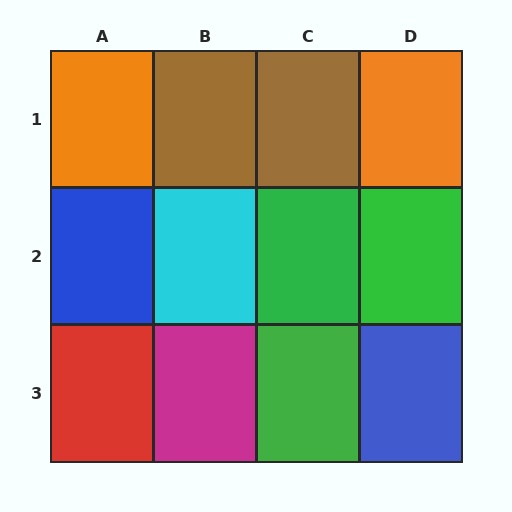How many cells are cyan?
1 cell is cyan.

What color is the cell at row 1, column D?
Orange.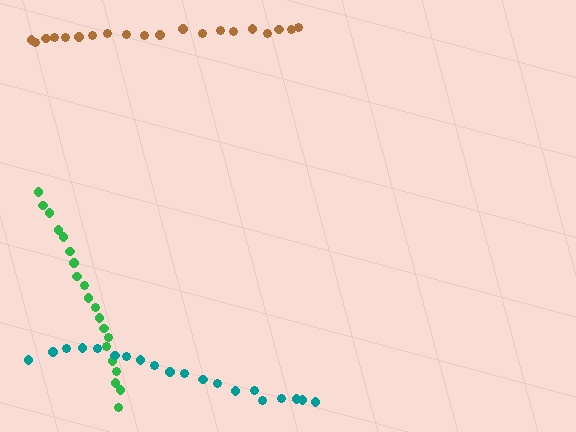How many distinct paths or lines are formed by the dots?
There are 3 distinct paths.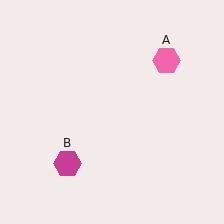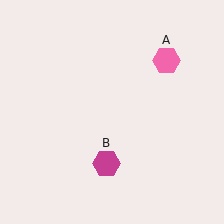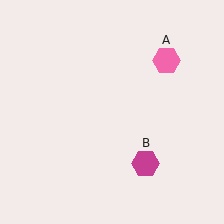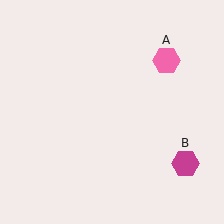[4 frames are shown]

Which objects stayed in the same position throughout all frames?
Pink hexagon (object A) remained stationary.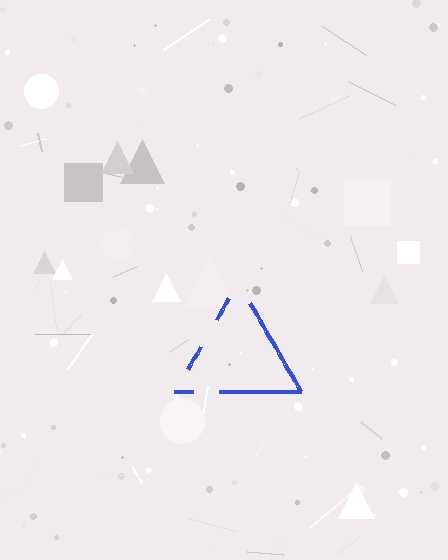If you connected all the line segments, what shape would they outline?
They would outline a triangle.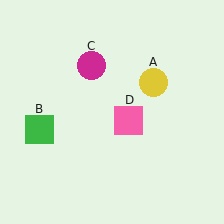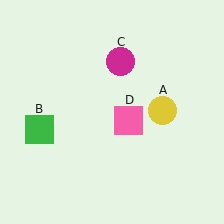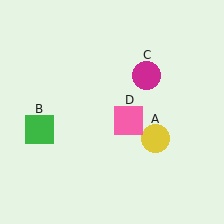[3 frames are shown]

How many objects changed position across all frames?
2 objects changed position: yellow circle (object A), magenta circle (object C).